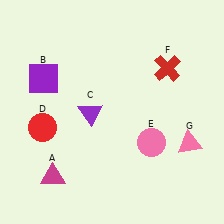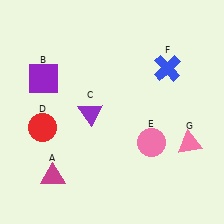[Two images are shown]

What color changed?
The cross (F) changed from red in Image 1 to blue in Image 2.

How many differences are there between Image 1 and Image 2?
There is 1 difference between the two images.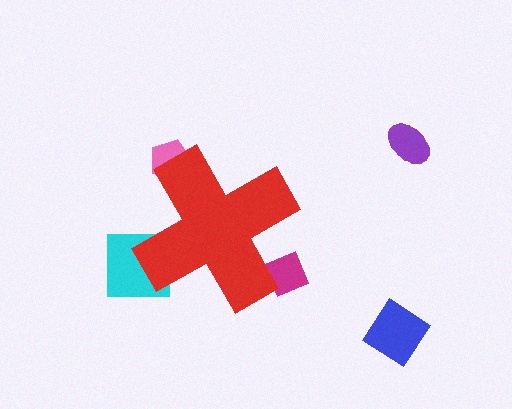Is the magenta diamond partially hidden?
Yes, the magenta diamond is partially hidden behind the red cross.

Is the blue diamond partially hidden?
No, the blue diamond is fully visible.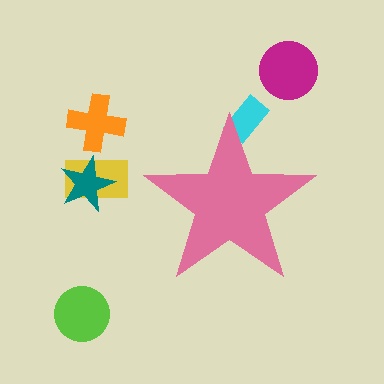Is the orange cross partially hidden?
No, the orange cross is fully visible.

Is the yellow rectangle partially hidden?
No, the yellow rectangle is fully visible.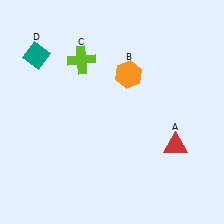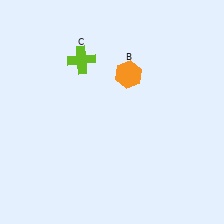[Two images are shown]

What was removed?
The red triangle (A), the teal diamond (D) were removed in Image 2.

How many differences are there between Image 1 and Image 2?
There are 2 differences between the two images.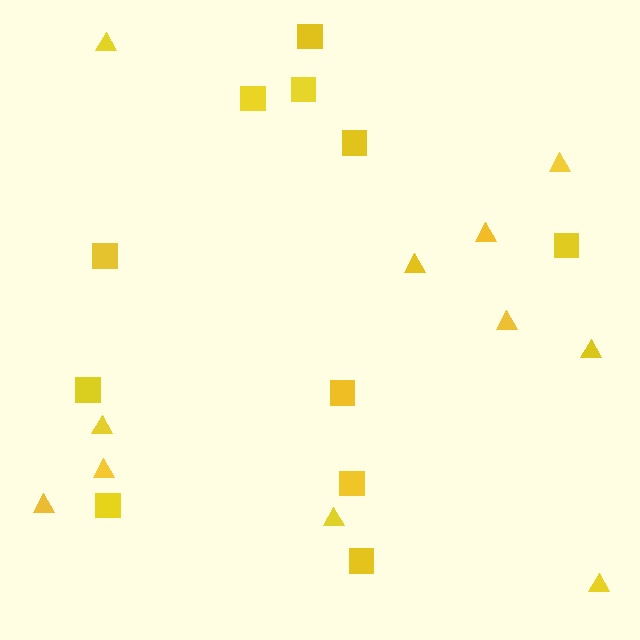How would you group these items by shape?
There are 2 groups: one group of squares (11) and one group of triangles (11).